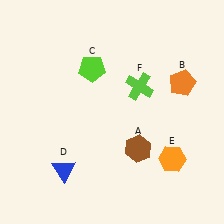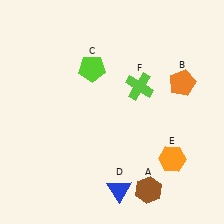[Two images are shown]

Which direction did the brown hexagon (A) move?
The brown hexagon (A) moved down.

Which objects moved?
The objects that moved are: the brown hexagon (A), the blue triangle (D).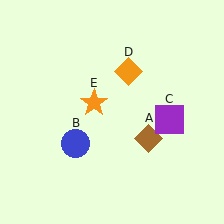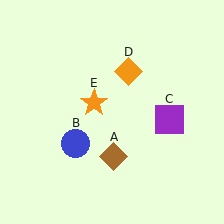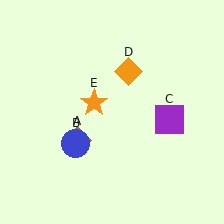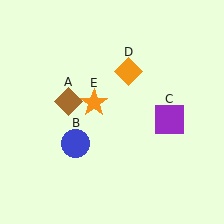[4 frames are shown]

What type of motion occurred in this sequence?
The brown diamond (object A) rotated clockwise around the center of the scene.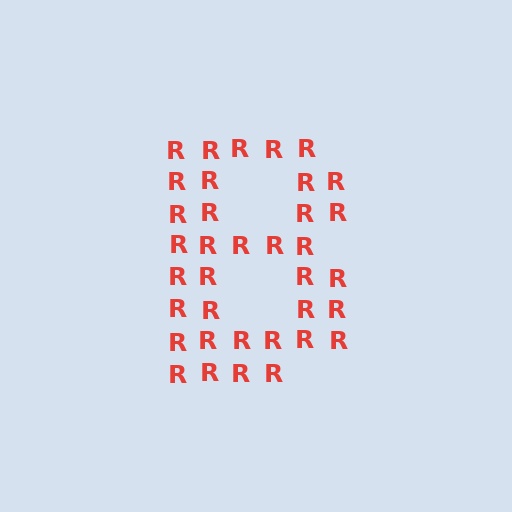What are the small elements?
The small elements are letter R's.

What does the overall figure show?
The overall figure shows the letter B.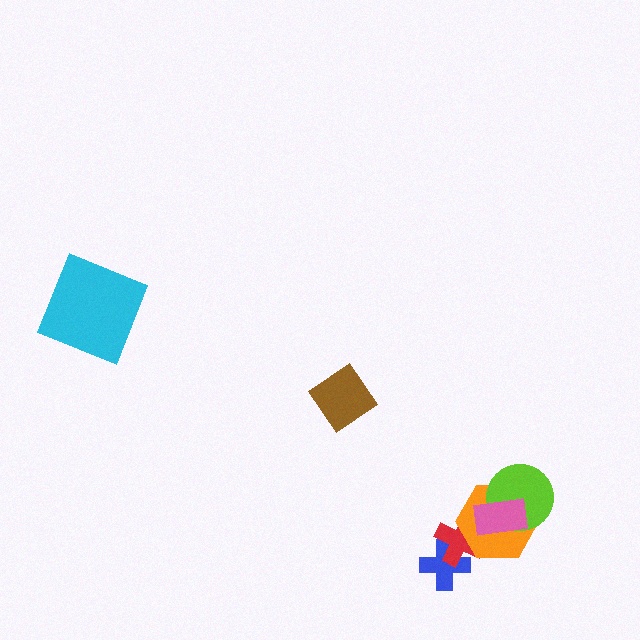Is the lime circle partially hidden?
Yes, it is partially covered by another shape.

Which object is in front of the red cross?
The orange hexagon is in front of the red cross.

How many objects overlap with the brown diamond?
0 objects overlap with the brown diamond.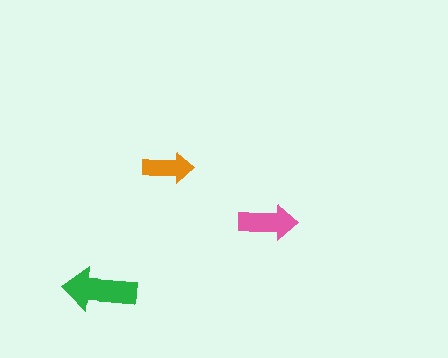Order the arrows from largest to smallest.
the green one, the pink one, the orange one.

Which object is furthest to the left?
The green arrow is leftmost.